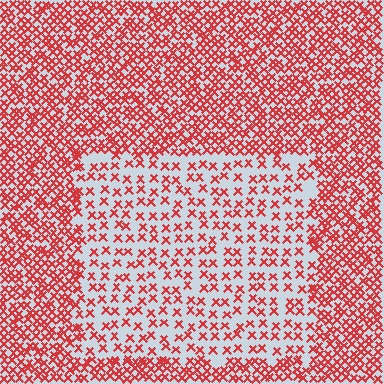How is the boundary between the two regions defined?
The boundary is defined by a change in element density (approximately 2.3x ratio). All elements are the same color, size, and shape.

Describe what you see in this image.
The image contains small red elements arranged at two different densities. A rectangle-shaped region is visible where the elements are less densely packed than the surrounding area.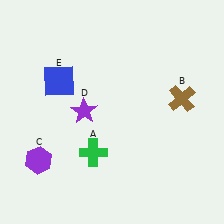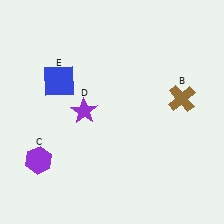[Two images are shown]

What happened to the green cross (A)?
The green cross (A) was removed in Image 2. It was in the bottom-left area of Image 1.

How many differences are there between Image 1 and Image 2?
There is 1 difference between the two images.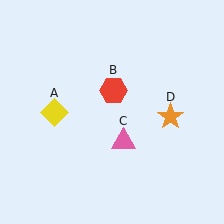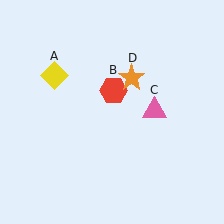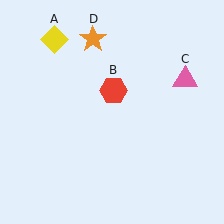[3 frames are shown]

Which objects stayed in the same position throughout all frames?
Red hexagon (object B) remained stationary.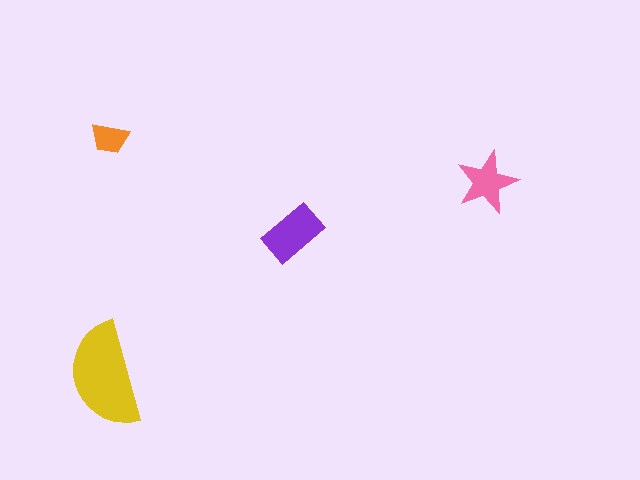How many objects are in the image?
There are 4 objects in the image.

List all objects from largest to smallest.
The yellow semicircle, the purple rectangle, the pink star, the orange trapezoid.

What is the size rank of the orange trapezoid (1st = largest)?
4th.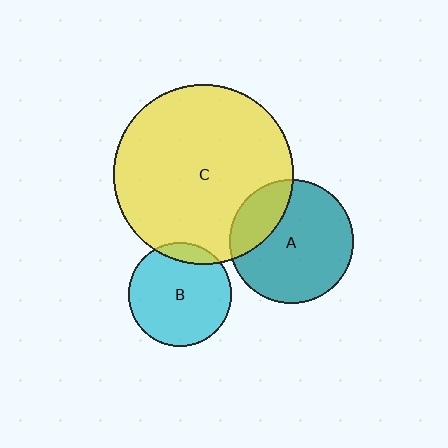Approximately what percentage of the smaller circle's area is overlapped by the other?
Approximately 10%.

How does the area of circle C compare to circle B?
Approximately 3.0 times.